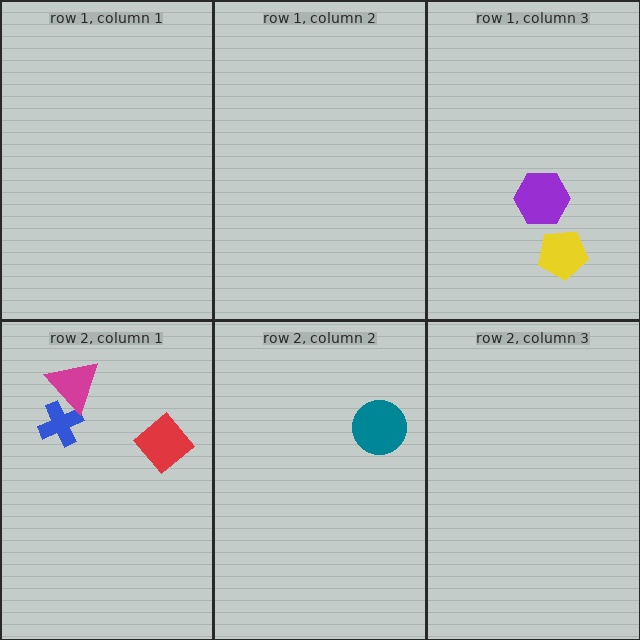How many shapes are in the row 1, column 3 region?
2.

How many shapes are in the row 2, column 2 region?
1.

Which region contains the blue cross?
The row 2, column 1 region.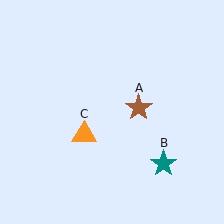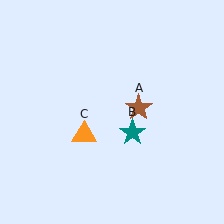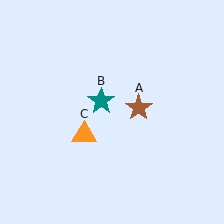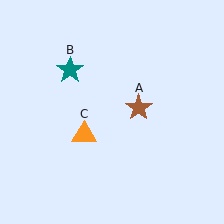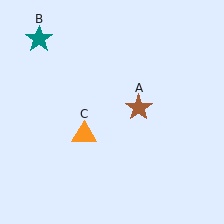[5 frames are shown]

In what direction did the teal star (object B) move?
The teal star (object B) moved up and to the left.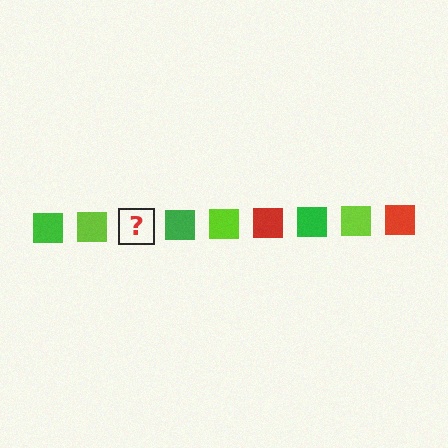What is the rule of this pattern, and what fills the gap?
The rule is that the pattern cycles through green, lime, red squares. The gap should be filled with a red square.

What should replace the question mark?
The question mark should be replaced with a red square.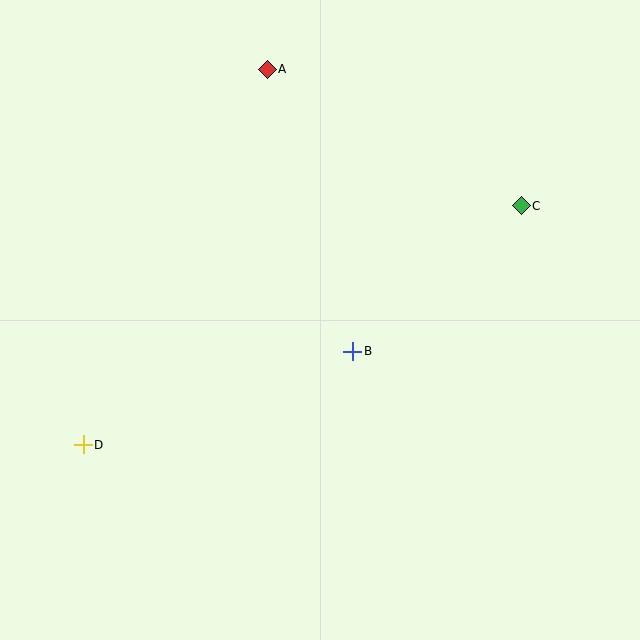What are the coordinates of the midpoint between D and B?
The midpoint between D and B is at (218, 398).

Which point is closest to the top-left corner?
Point A is closest to the top-left corner.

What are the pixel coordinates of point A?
Point A is at (267, 69).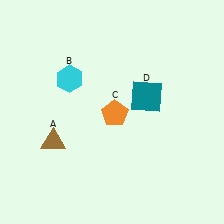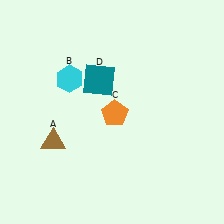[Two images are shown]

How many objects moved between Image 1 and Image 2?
1 object moved between the two images.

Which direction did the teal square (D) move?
The teal square (D) moved left.